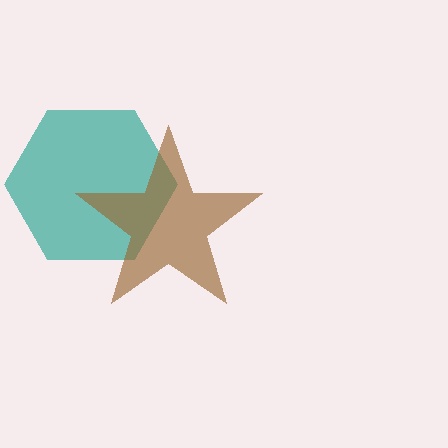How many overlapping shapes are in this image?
There are 2 overlapping shapes in the image.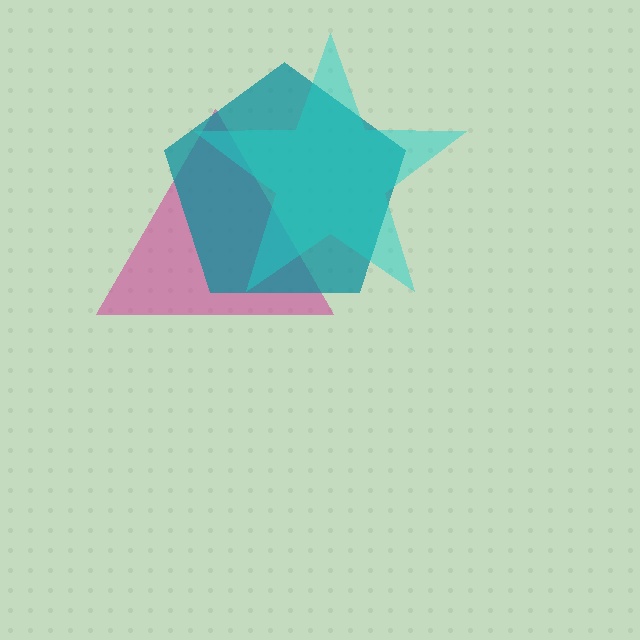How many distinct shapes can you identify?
There are 3 distinct shapes: a magenta triangle, a teal pentagon, a cyan star.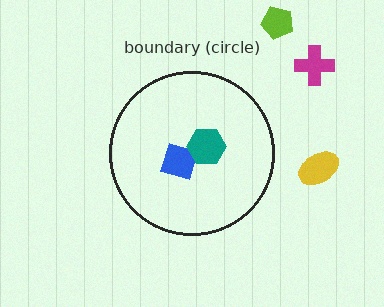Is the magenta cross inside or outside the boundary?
Outside.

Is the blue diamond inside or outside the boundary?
Inside.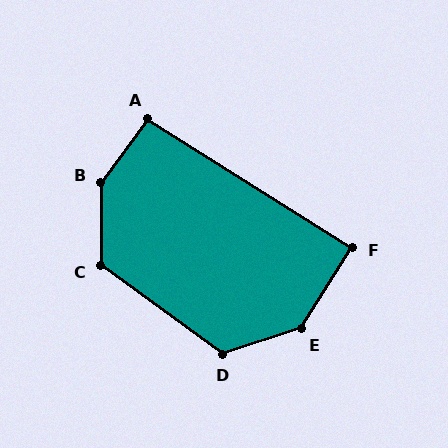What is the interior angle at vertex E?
Approximately 140 degrees (obtuse).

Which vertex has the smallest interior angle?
F, at approximately 90 degrees.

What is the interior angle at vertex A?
Approximately 94 degrees (approximately right).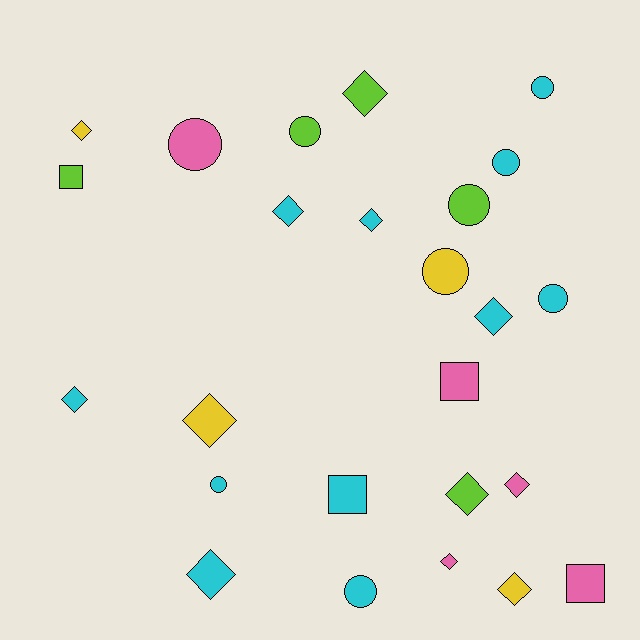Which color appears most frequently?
Cyan, with 11 objects.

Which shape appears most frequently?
Diamond, with 12 objects.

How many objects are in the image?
There are 25 objects.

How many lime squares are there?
There is 1 lime square.